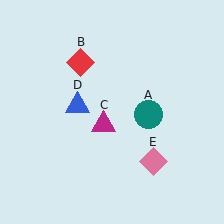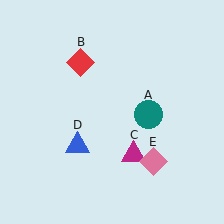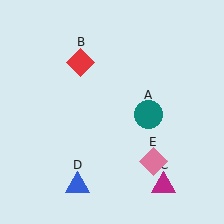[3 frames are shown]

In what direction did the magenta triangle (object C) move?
The magenta triangle (object C) moved down and to the right.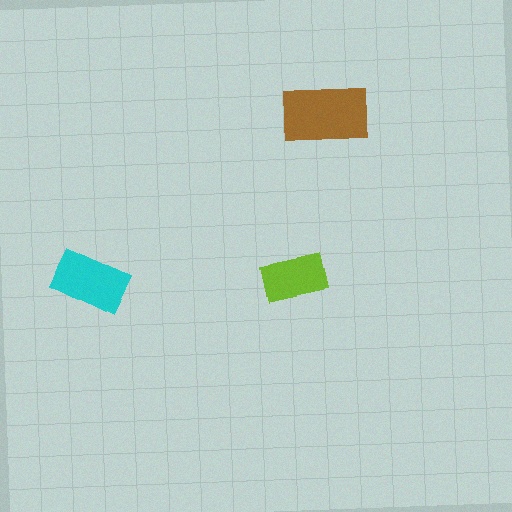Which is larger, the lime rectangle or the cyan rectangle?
The cyan one.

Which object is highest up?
The brown rectangle is topmost.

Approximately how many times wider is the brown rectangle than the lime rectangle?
About 1.5 times wider.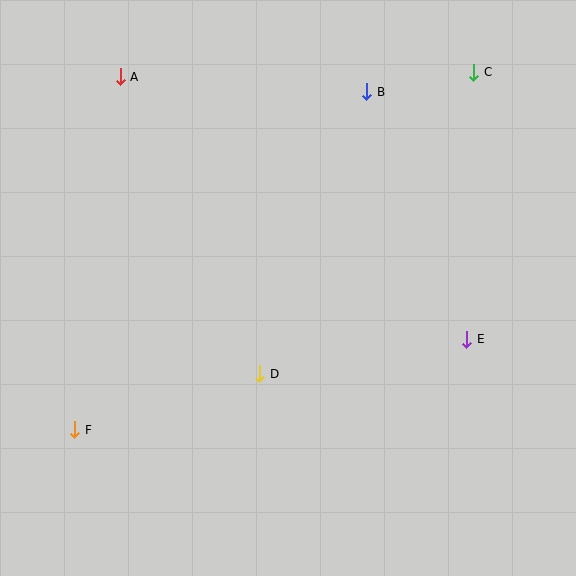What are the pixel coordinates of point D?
Point D is at (260, 374).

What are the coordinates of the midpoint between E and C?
The midpoint between E and C is at (470, 206).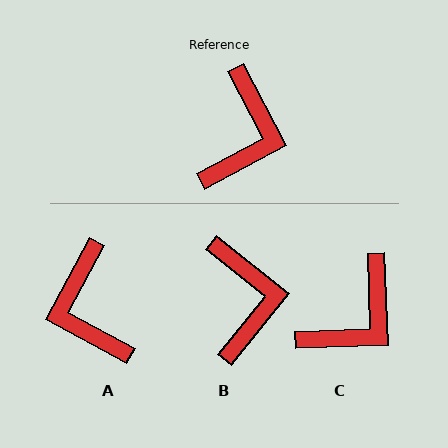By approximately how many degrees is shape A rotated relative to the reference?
Approximately 146 degrees clockwise.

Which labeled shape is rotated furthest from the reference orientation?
A, about 146 degrees away.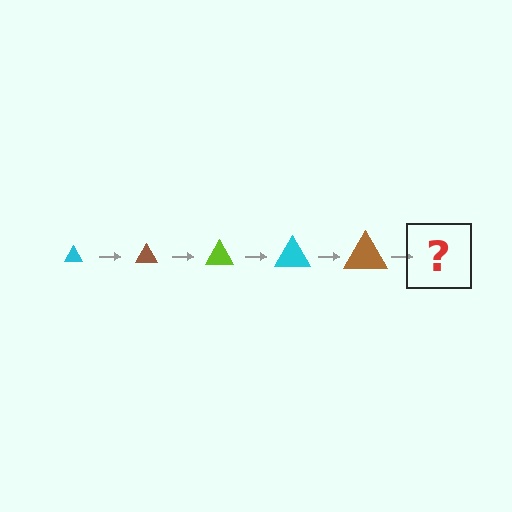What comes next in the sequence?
The next element should be a lime triangle, larger than the previous one.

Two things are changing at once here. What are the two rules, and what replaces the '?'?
The two rules are that the triangle grows larger each step and the color cycles through cyan, brown, and lime. The '?' should be a lime triangle, larger than the previous one.